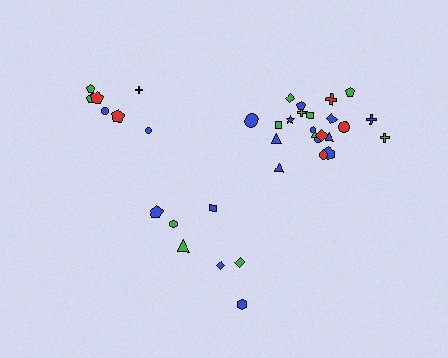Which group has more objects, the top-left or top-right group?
The top-right group.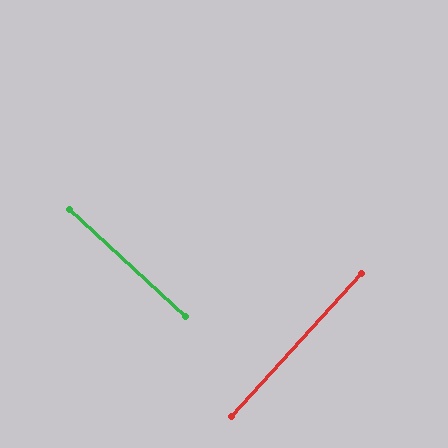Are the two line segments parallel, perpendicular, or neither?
Perpendicular — they meet at approximately 89°.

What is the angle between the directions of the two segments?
Approximately 89 degrees.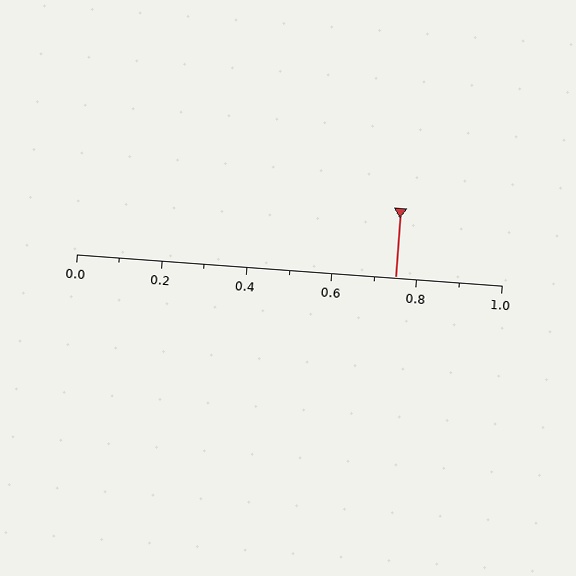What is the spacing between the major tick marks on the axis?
The major ticks are spaced 0.2 apart.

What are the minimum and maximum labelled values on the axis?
The axis runs from 0.0 to 1.0.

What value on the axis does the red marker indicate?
The marker indicates approximately 0.75.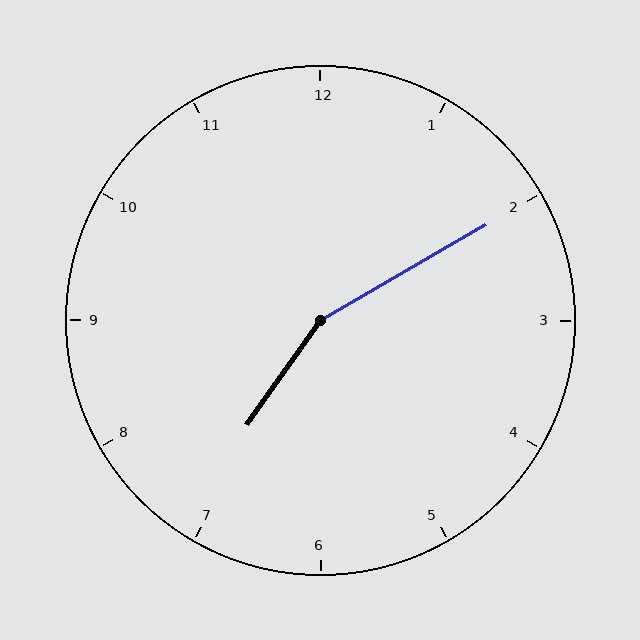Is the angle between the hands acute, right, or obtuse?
It is obtuse.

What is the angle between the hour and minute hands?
Approximately 155 degrees.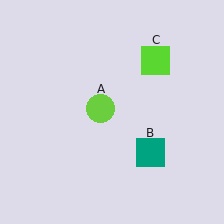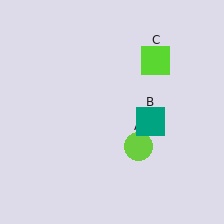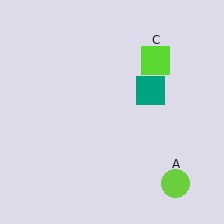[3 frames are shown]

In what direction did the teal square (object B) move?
The teal square (object B) moved up.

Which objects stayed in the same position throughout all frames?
Lime square (object C) remained stationary.